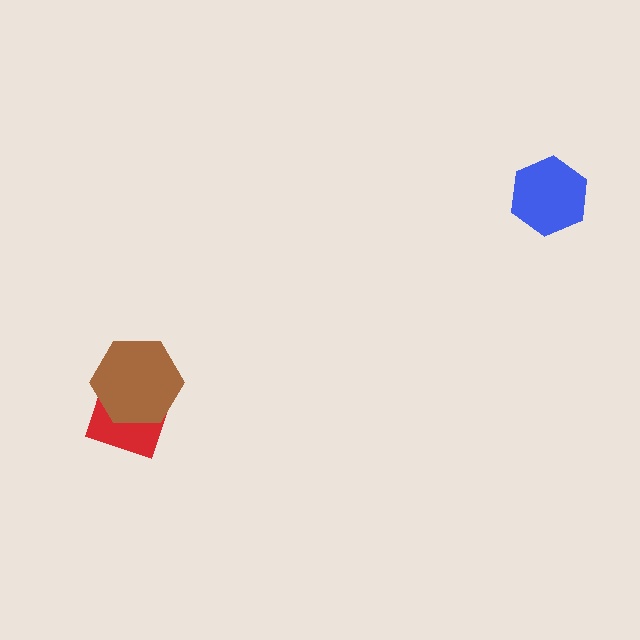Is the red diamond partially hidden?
Yes, it is partially covered by another shape.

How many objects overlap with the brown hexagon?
1 object overlaps with the brown hexagon.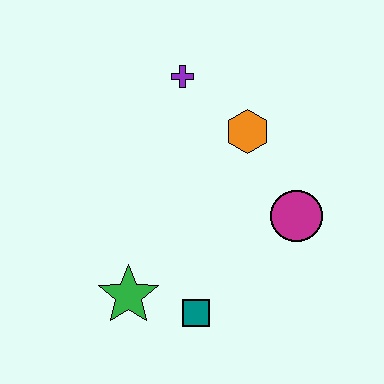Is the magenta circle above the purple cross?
No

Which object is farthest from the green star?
The purple cross is farthest from the green star.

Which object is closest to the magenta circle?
The orange hexagon is closest to the magenta circle.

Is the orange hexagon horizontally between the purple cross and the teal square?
No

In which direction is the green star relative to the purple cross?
The green star is below the purple cross.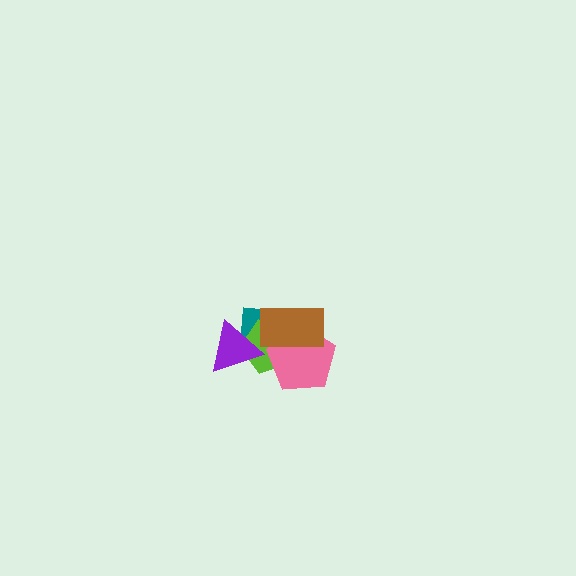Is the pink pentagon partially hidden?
Yes, it is partially covered by another shape.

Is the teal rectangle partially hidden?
Yes, it is partially covered by another shape.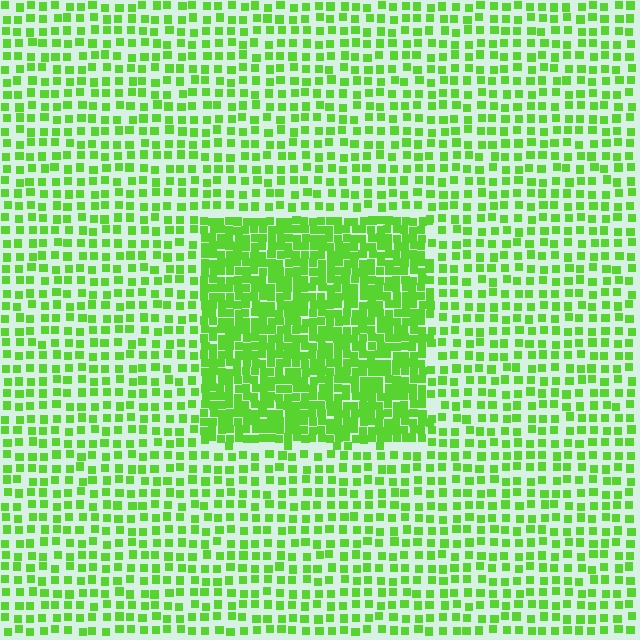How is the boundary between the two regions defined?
The boundary is defined by a change in element density (approximately 2.2x ratio). All elements are the same color, size, and shape.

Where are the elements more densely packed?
The elements are more densely packed inside the rectangle boundary.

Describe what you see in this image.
The image contains small lime elements arranged at two different densities. A rectangle-shaped region is visible where the elements are more densely packed than the surrounding area.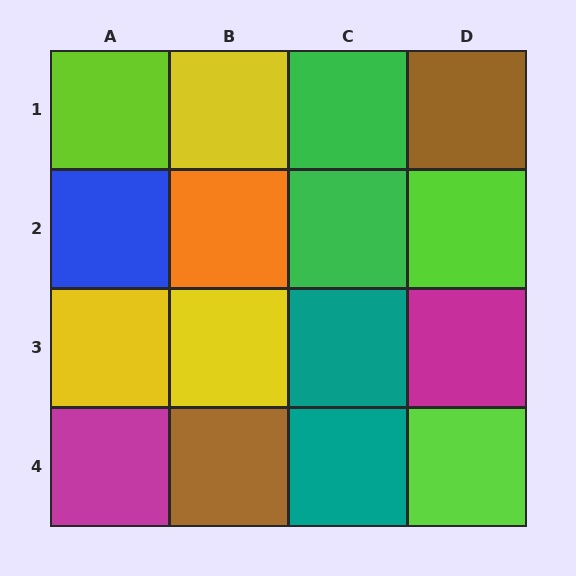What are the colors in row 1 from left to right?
Lime, yellow, green, brown.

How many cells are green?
2 cells are green.